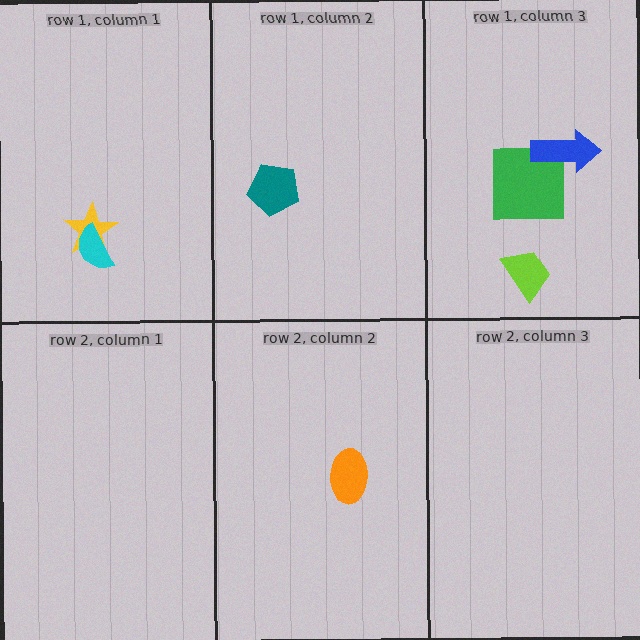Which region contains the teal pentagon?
The row 1, column 2 region.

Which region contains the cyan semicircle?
The row 1, column 1 region.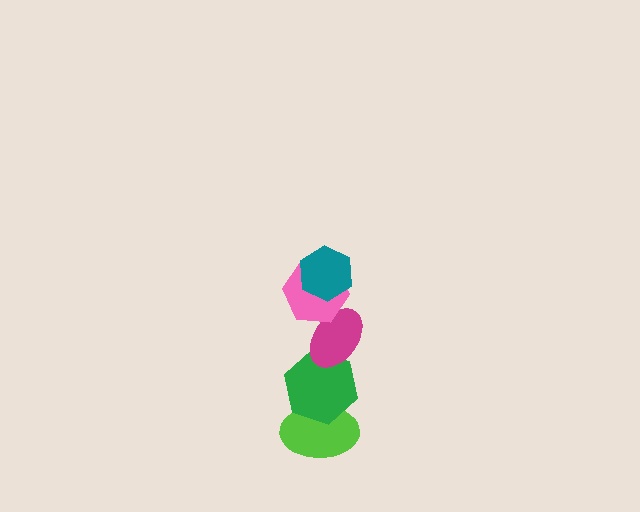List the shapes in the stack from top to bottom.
From top to bottom: the teal hexagon, the pink hexagon, the magenta ellipse, the green hexagon, the lime ellipse.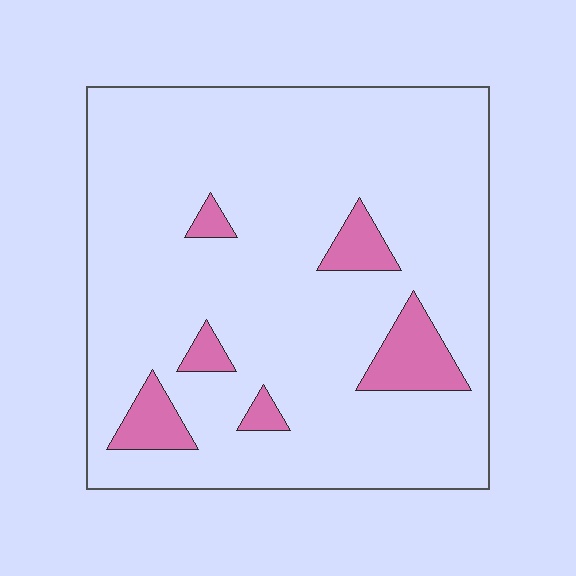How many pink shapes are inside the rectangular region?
6.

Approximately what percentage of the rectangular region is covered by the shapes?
Approximately 10%.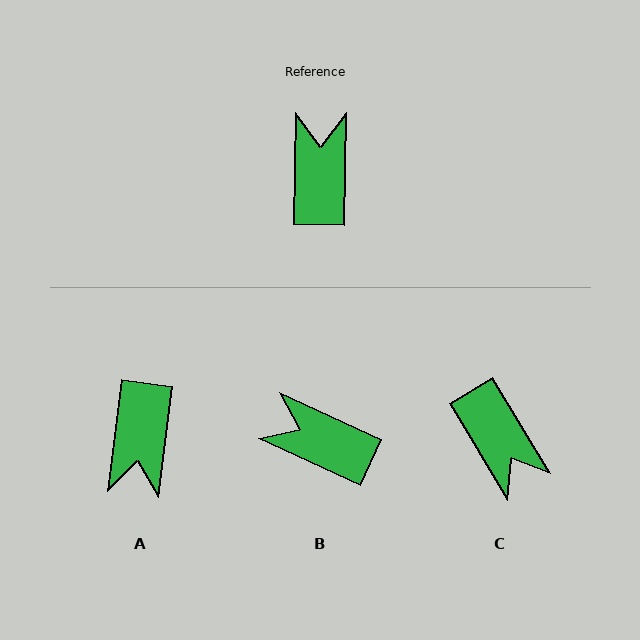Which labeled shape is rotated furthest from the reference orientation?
A, about 174 degrees away.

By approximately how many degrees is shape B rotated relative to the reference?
Approximately 66 degrees counter-clockwise.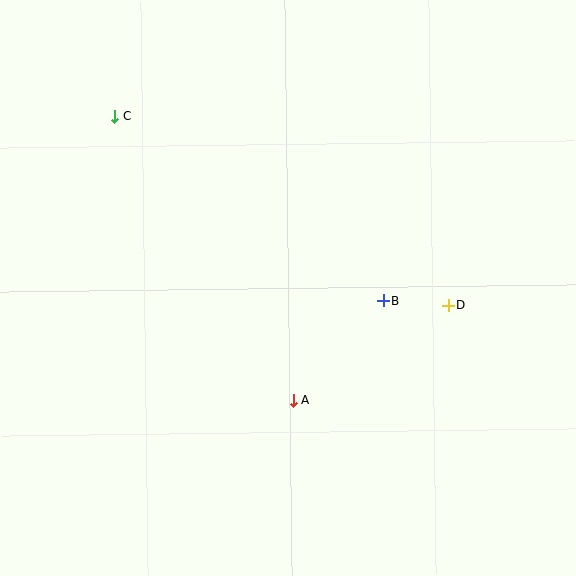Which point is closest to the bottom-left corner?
Point A is closest to the bottom-left corner.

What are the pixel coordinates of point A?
Point A is at (293, 400).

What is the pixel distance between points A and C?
The distance between A and C is 335 pixels.